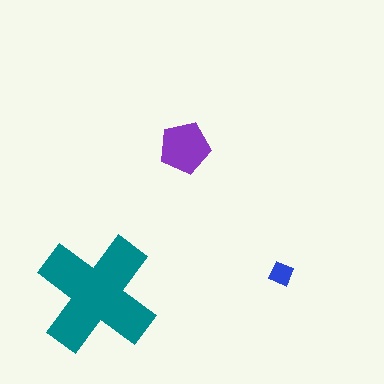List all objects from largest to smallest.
The teal cross, the purple pentagon, the blue diamond.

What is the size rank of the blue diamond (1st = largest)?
3rd.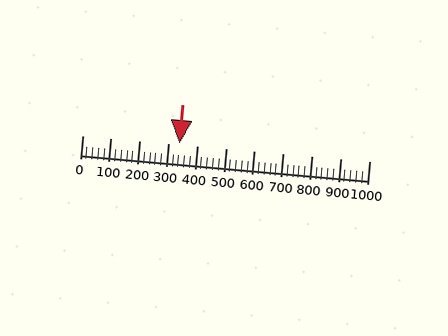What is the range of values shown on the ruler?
The ruler shows values from 0 to 1000.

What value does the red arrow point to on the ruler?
The red arrow points to approximately 340.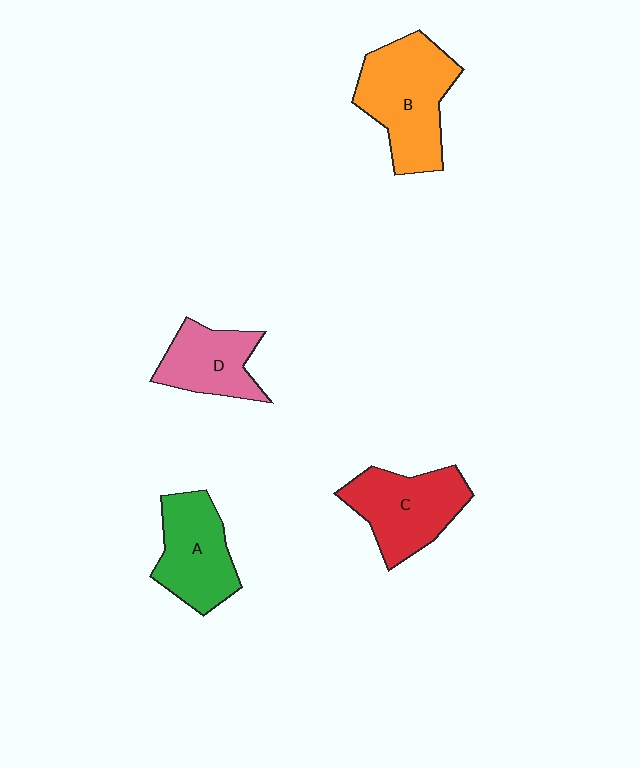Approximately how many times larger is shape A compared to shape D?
Approximately 1.2 times.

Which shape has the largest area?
Shape B (orange).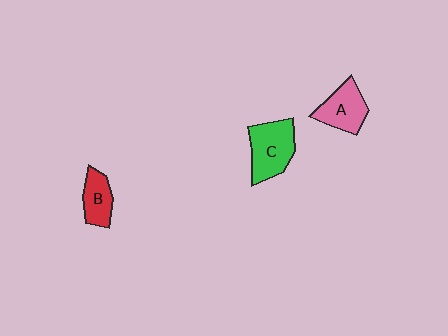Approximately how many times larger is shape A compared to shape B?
Approximately 1.3 times.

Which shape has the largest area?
Shape C (green).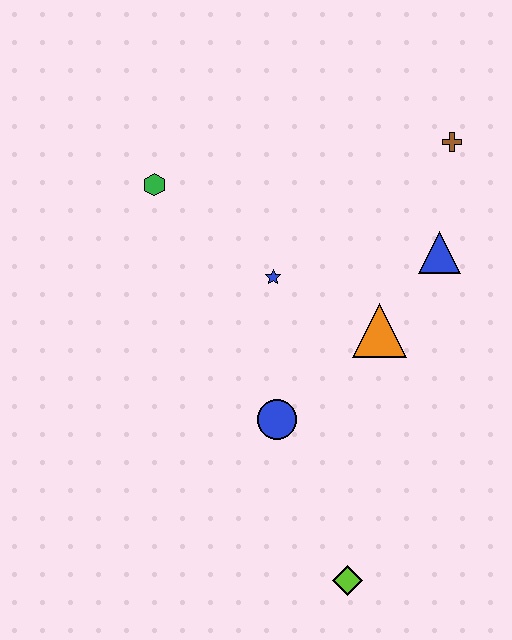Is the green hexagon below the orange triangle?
No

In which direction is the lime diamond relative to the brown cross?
The lime diamond is below the brown cross.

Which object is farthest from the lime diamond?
The brown cross is farthest from the lime diamond.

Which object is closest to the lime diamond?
The blue circle is closest to the lime diamond.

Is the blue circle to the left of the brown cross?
Yes